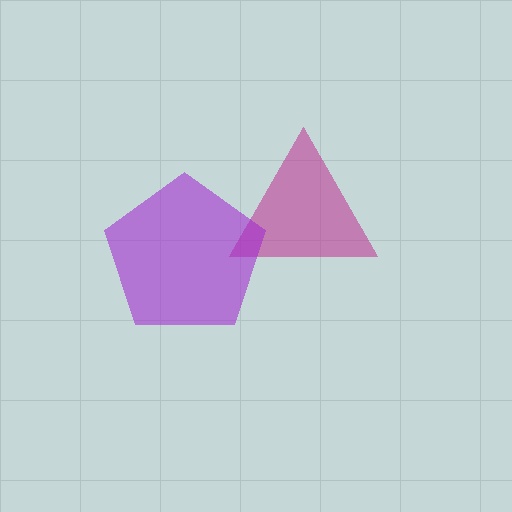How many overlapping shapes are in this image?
There are 2 overlapping shapes in the image.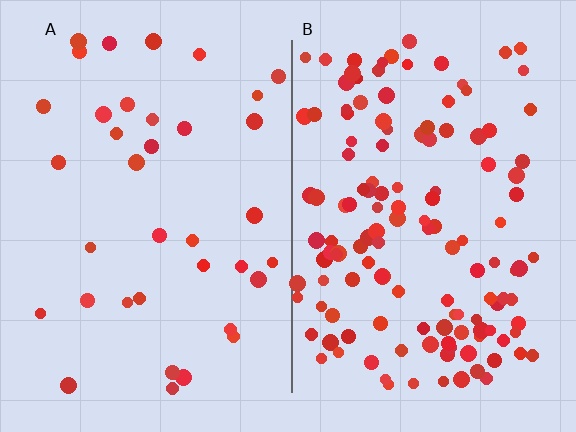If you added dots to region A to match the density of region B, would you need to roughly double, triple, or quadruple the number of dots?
Approximately quadruple.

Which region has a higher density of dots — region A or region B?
B (the right).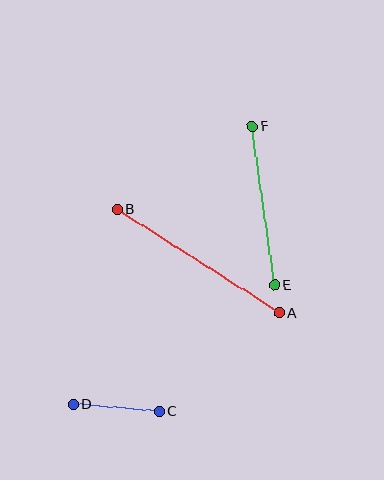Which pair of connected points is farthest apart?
Points A and B are farthest apart.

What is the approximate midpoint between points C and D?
The midpoint is at approximately (116, 408) pixels.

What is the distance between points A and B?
The distance is approximately 192 pixels.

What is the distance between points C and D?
The distance is approximately 86 pixels.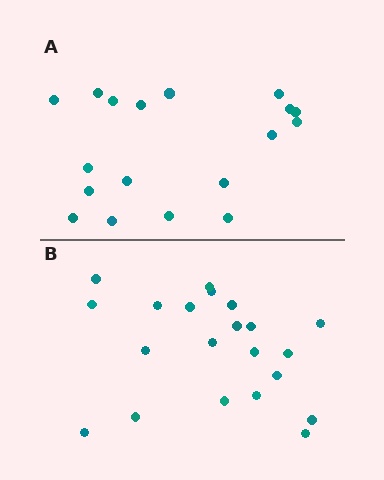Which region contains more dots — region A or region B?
Region B (the bottom region) has more dots.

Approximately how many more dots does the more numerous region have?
Region B has just a few more — roughly 2 or 3 more dots than region A.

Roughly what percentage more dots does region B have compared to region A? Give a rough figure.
About 15% more.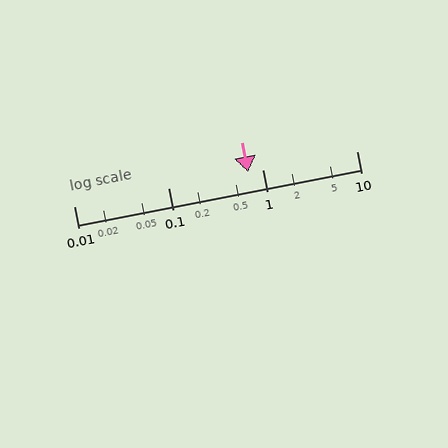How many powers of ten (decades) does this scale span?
The scale spans 3 decades, from 0.01 to 10.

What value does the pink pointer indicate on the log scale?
The pointer indicates approximately 0.7.